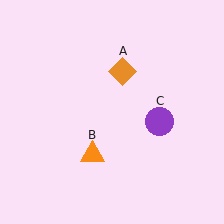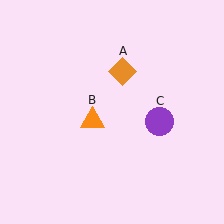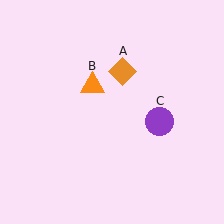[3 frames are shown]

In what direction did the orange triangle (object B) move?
The orange triangle (object B) moved up.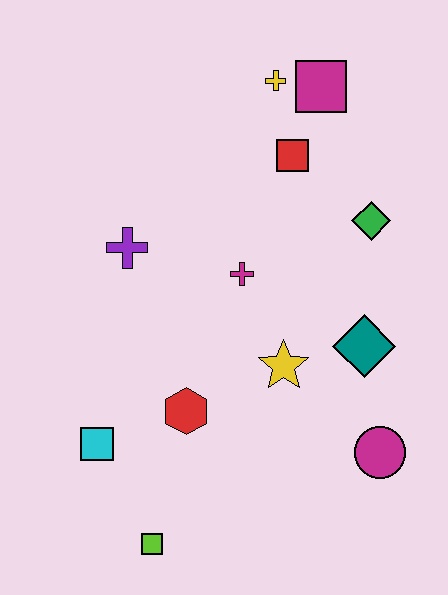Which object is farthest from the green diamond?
The lime square is farthest from the green diamond.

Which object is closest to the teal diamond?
The yellow star is closest to the teal diamond.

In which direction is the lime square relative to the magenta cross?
The lime square is below the magenta cross.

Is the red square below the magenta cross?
No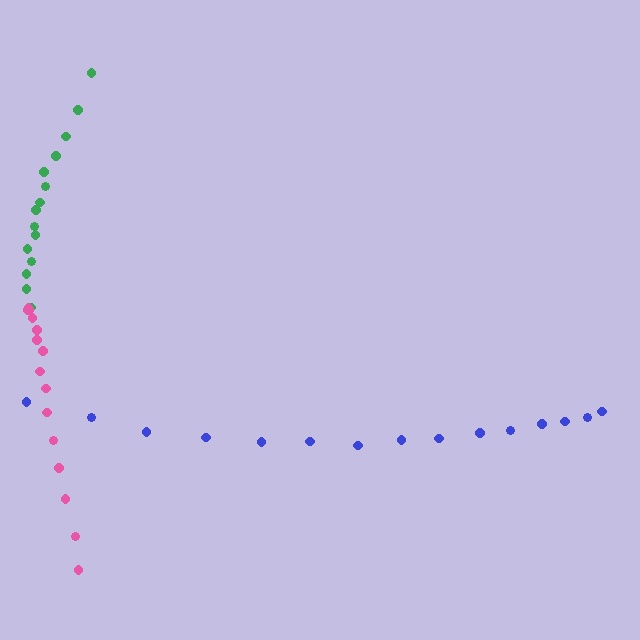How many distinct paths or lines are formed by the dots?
There are 3 distinct paths.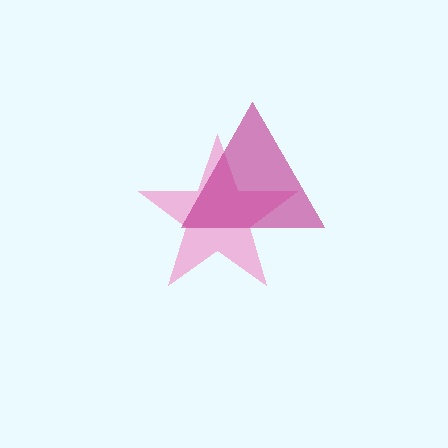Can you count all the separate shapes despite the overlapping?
Yes, there are 2 separate shapes.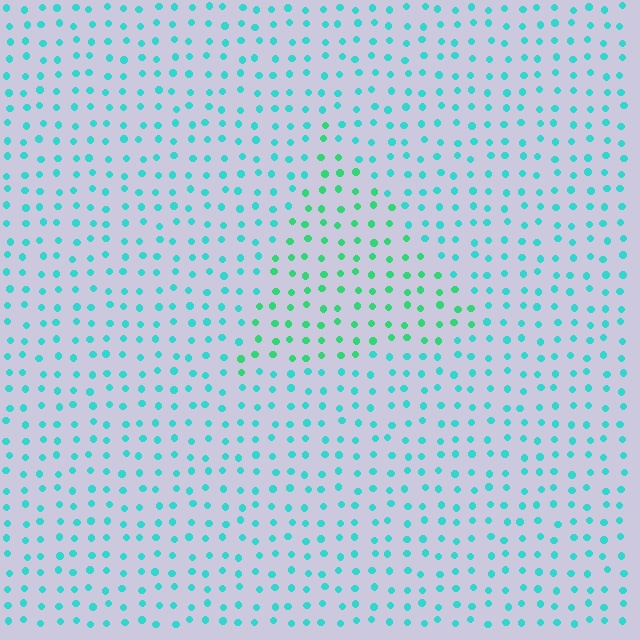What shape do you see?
I see a triangle.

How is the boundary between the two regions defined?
The boundary is defined purely by a slight shift in hue (about 33 degrees). Spacing, size, and orientation are identical on both sides.